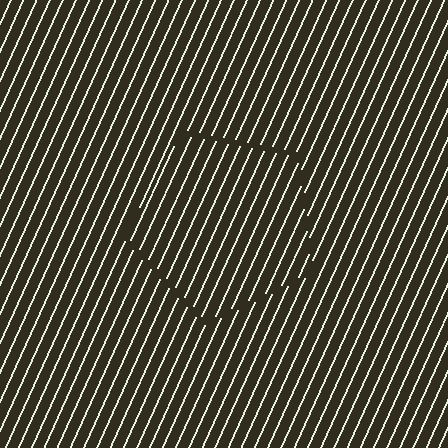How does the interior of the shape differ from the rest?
The interior of the shape contains the same grating, shifted by half a period — the contour is defined by the phase discontinuity where line-ends from the inner and outer gratings abut.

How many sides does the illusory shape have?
5 sides — the line-ends trace a pentagon.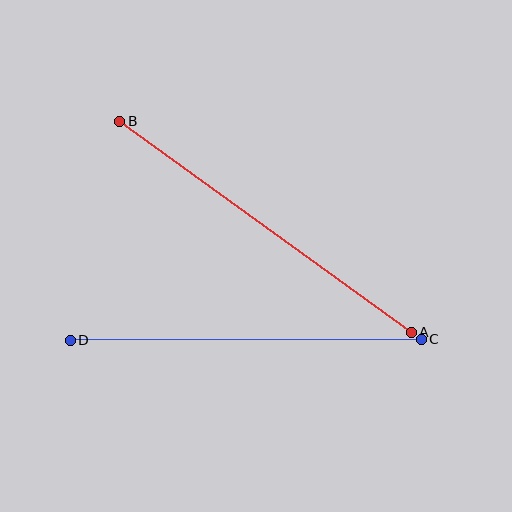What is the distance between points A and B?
The distance is approximately 360 pixels.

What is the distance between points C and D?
The distance is approximately 351 pixels.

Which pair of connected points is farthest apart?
Points A and B are farthest apart.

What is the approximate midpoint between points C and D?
The midpoint is at approximately (246, 340) pixels.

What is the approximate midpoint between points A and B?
The midpoint is at approximately (266, 227) pixels.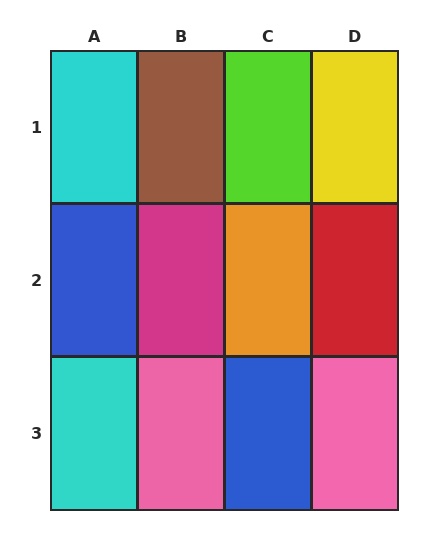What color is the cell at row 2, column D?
Red.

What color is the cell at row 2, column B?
Magenta.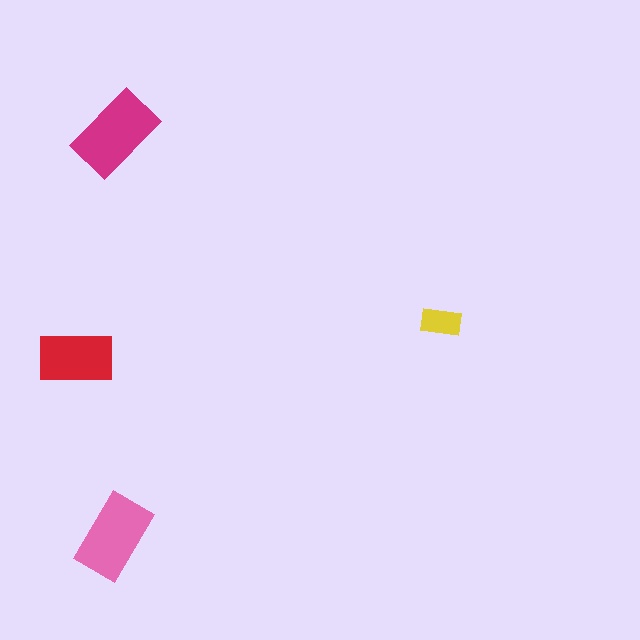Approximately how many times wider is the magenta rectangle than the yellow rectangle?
About 2 times wider.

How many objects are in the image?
There are 4 objects in the image.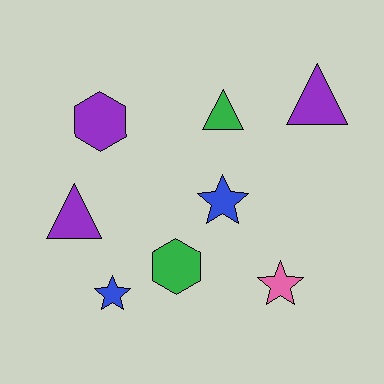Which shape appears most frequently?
Star, with 3 objects.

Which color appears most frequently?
Purple, with 3 objects.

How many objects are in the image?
There are 8 objects.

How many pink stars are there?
There is 1 pink star.